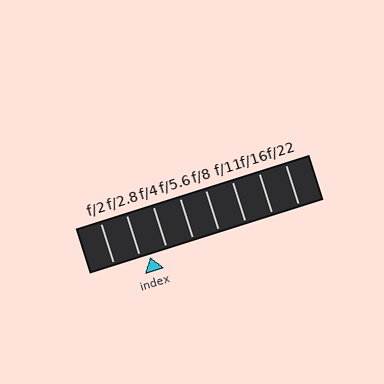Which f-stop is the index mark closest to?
The index mark is closest to f/2.8.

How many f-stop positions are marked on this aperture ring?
There are 8 f-stop positions marked.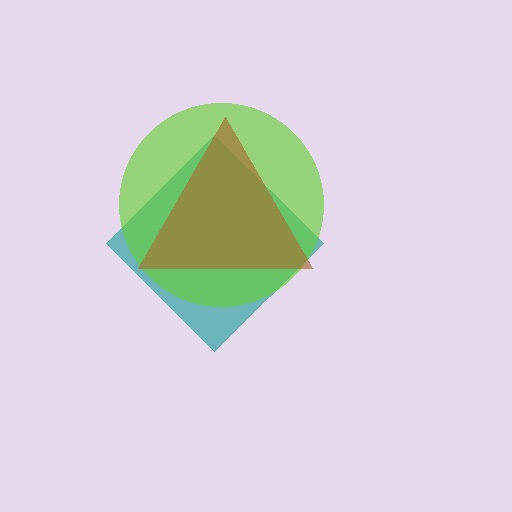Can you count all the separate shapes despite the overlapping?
Yes, there are 3 separate shapes.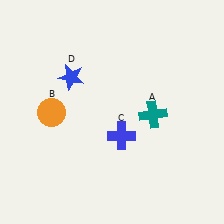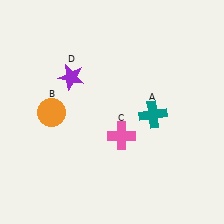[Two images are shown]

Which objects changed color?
C changed from blue to pink. D changed from blue to purple.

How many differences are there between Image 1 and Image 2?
There are 2 differences between the two images.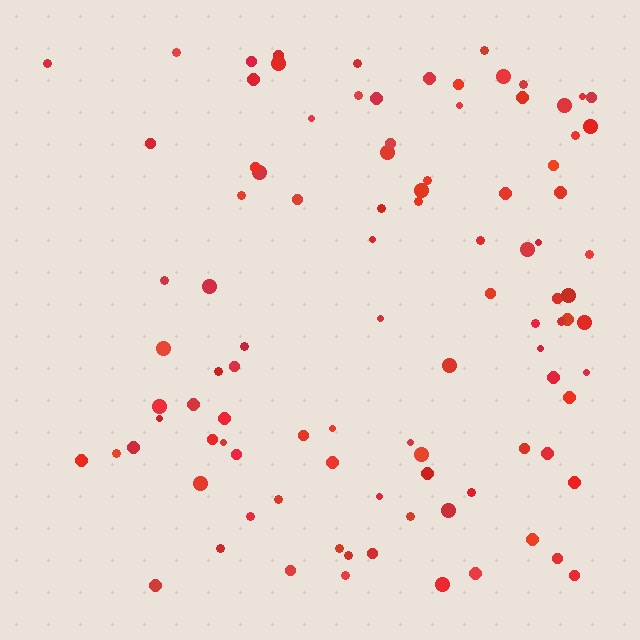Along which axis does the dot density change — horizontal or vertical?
Horizontal.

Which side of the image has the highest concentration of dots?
The right.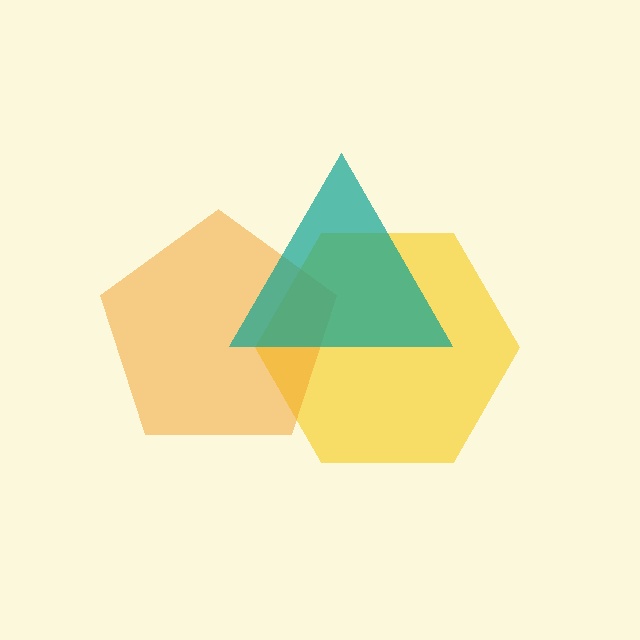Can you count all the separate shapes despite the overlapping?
Yes, there are 3 separate shapes.